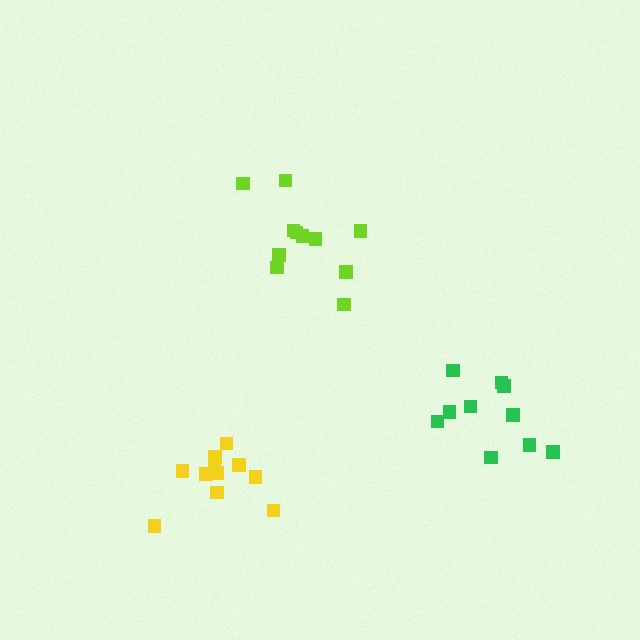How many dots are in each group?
Group 1: 10 dots, Group 2: 11 dots, Group 3: 11 dots (32 total).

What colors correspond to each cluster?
The clusters are colored: green, lime, yellow.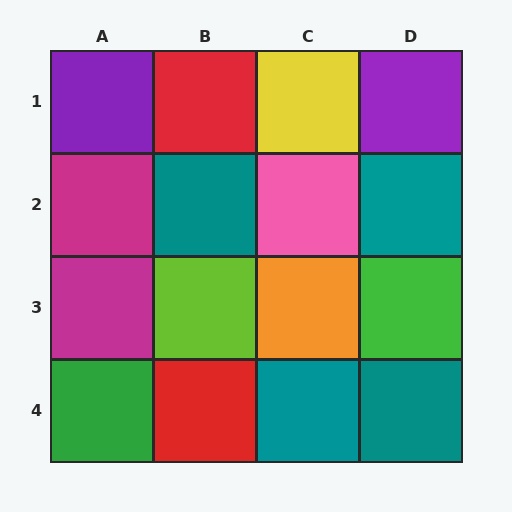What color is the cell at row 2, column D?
Teal.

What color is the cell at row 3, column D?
Green.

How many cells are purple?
2 cells are purple.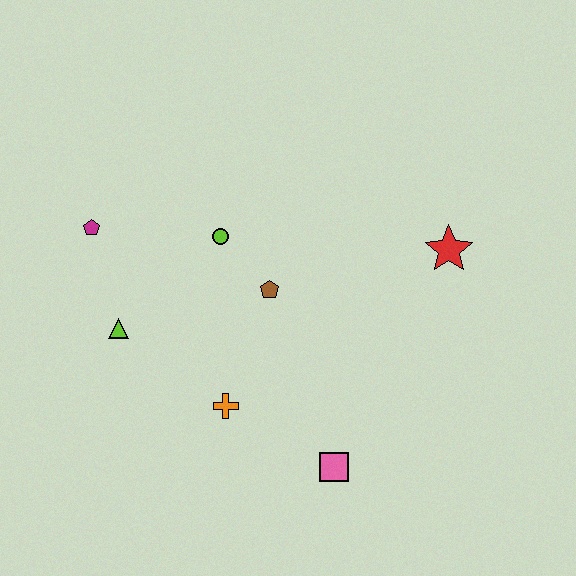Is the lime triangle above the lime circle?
No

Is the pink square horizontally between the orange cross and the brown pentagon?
No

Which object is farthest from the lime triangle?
The red star is farthest from the lime triangle.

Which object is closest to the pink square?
The orange cross is closest to the pink square.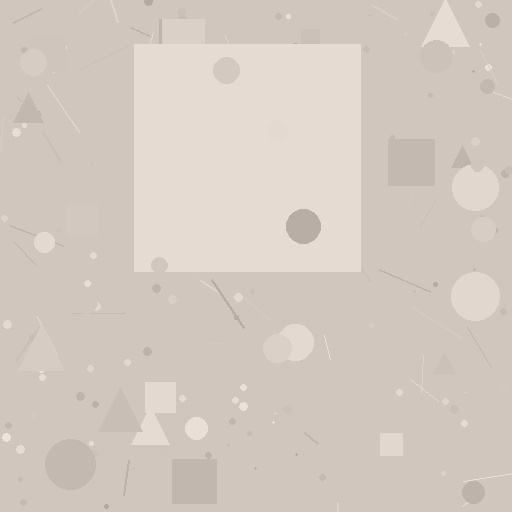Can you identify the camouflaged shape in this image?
The camouflaged shape is a square.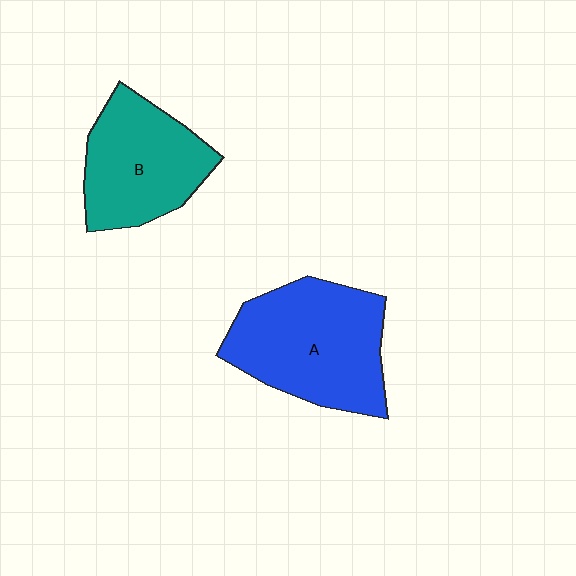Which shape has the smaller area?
Shape B (teal).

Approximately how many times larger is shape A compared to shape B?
Approximately 1.3 times.